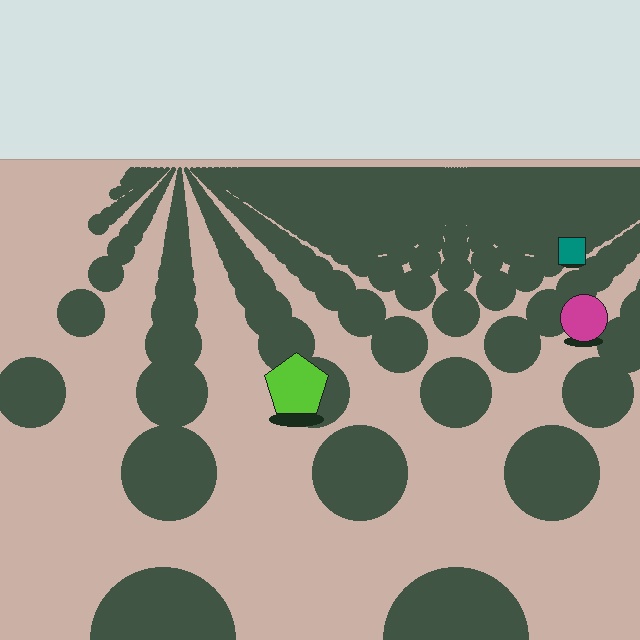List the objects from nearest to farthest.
From nearest to farthest: the lime pentagon, the magenta circle, the teal square.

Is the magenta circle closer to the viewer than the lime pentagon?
No. The lime pentagon is closer — you can tell from the texture gradient: the ground texture is coarser near it.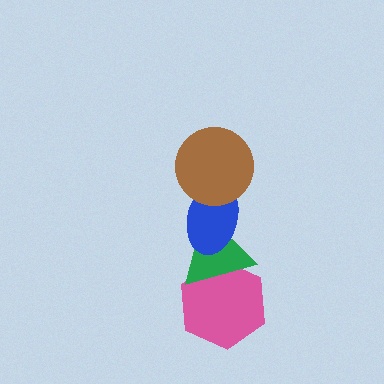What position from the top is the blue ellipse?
The blue ellipse is 2nd from the top.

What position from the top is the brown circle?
The brown circle is 1st from the top.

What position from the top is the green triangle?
The green triangle is 3rd from the top.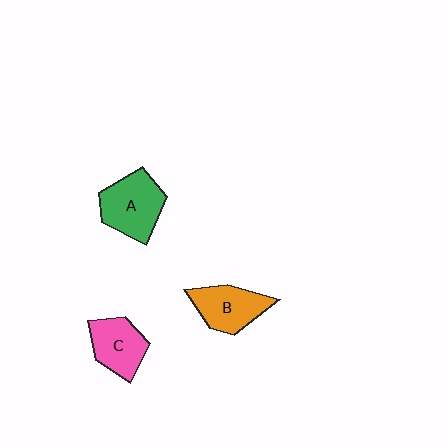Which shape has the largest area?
Shape A (green).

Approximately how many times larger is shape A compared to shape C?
Approximately 1.3 times.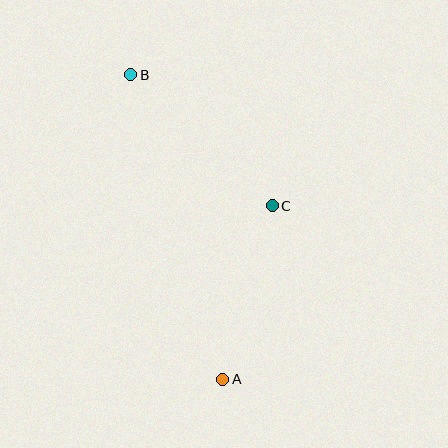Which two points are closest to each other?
Points A and C are closest to each other.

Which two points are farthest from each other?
Points A and B are farthest from each other.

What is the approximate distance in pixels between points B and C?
The distance between B and C is approximately 193 pixels.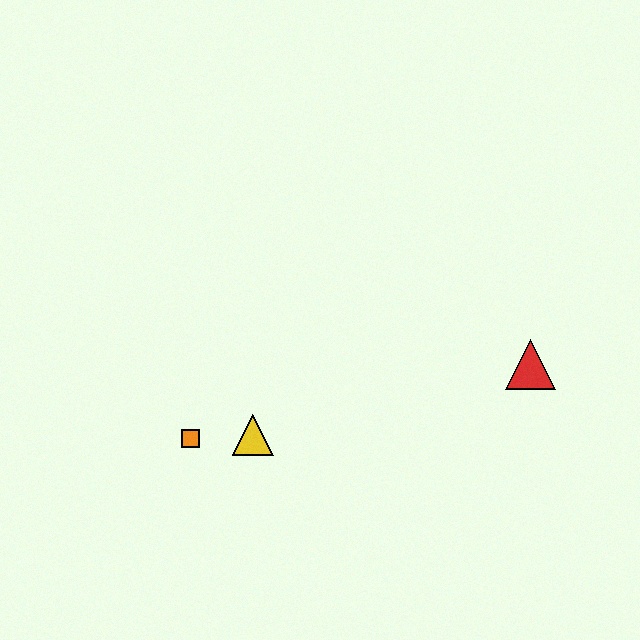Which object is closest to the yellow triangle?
The orange square is closest to the yellow triangle.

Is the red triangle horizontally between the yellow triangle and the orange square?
No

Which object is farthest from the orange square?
The red triangle is farthest from the orange square.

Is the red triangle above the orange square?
Yes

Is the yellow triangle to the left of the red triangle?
Yes